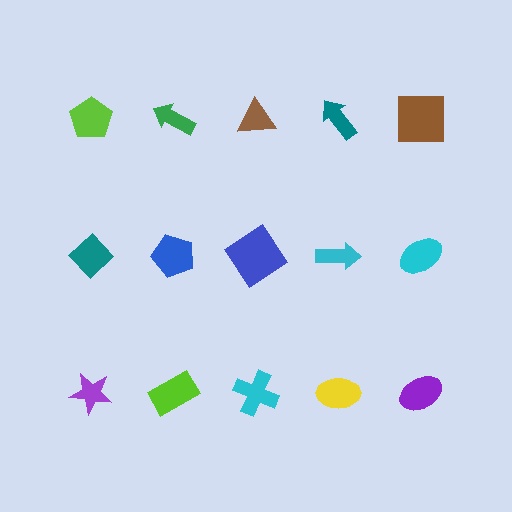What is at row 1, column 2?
A green arrow.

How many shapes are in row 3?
5 shapes.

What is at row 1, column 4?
A teal arrow.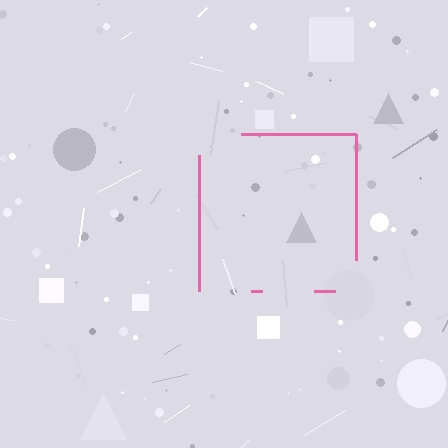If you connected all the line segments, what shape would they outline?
They would outline a square.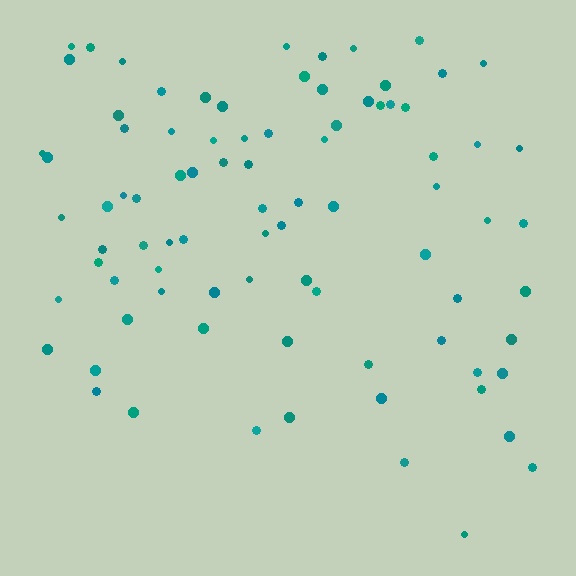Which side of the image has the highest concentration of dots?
The top.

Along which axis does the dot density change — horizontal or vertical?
Vertical.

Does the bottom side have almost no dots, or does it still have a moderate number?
Still a moderate number, just noticeably fewer than the top.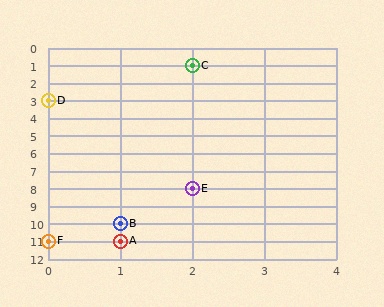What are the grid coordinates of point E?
Point E is at grid coordinates (2, 8).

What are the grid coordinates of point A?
Point A is at grid coordinates (1, 11).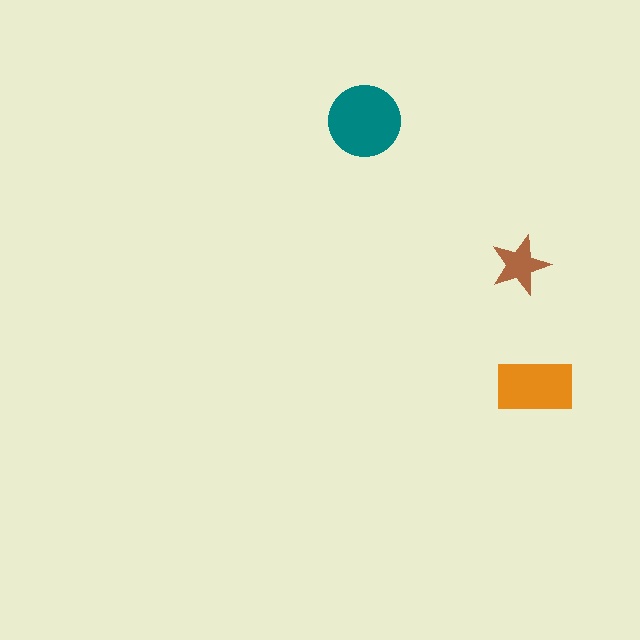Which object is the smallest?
The brown star.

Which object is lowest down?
The orange rectangle is bottommost.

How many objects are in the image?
There are 3 objects in the image.